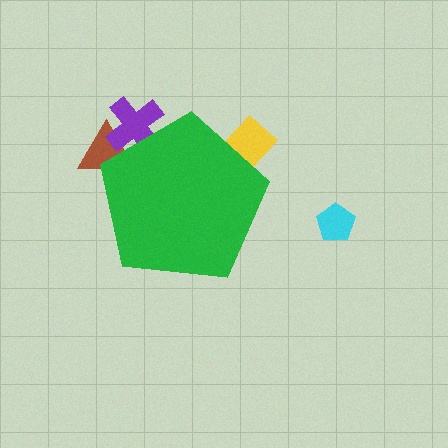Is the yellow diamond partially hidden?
Yes, the yellow diamond is partially hidden behind the green pentagon.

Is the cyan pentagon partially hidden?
No, the cyan pentagon is fully visible.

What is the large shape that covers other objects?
A green pentagon.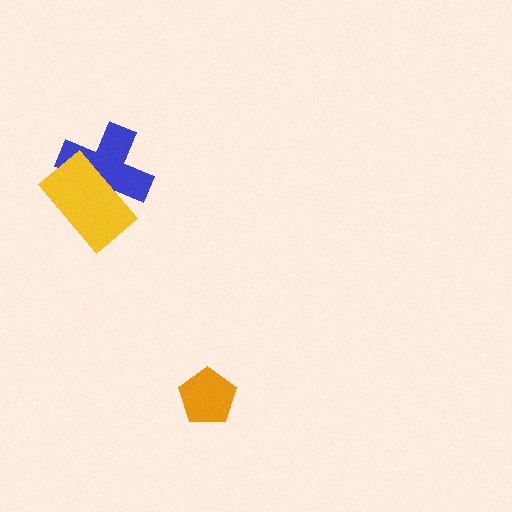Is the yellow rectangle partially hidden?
No, no other shape covers it.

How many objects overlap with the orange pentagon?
0 objects overlap with the orange pentagon.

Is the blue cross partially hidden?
Yes, it is partially covered by another shape.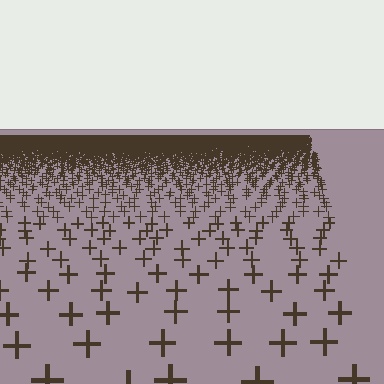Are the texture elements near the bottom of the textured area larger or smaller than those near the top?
Larger. Near the bottom, elements are closer to the viewer and appear at a bigger on-screen size.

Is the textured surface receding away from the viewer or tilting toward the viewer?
The surface is receding away from the viewer. Texture elements get smaller and denser toward the top.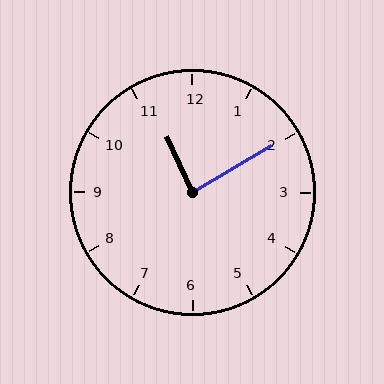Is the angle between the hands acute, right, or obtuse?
It is right.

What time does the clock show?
11:10.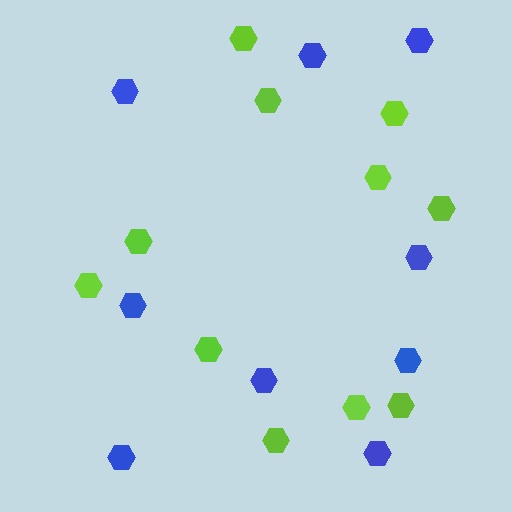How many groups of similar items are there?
There are 2 groups: one group of blue hexagons (9) and one group of lime hexagons (11).